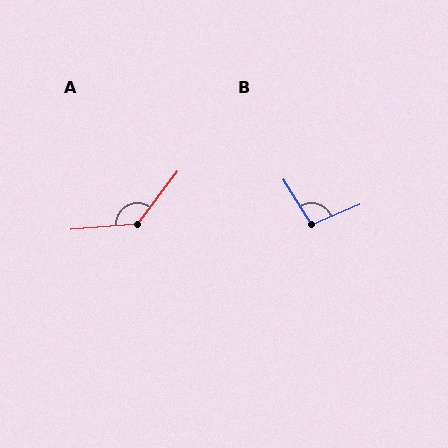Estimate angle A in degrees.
Approximately 132 degrees.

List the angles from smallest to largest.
B (99°), A (132°).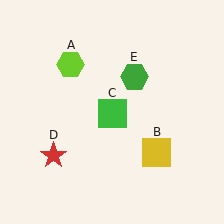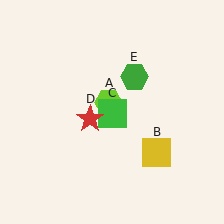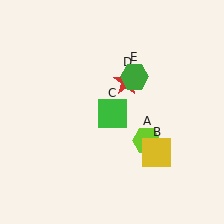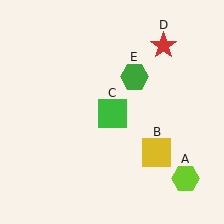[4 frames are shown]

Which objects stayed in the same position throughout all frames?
Yellow square (object B) and green square (object C) and green hexagon (object E) remained stationary.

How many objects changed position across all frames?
2 objects changed position: lime hexagon (object A), red star (object D).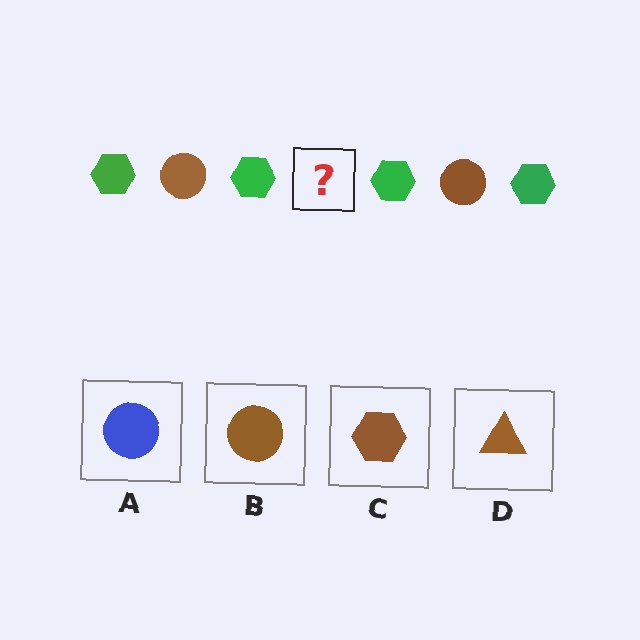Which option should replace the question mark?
Option B.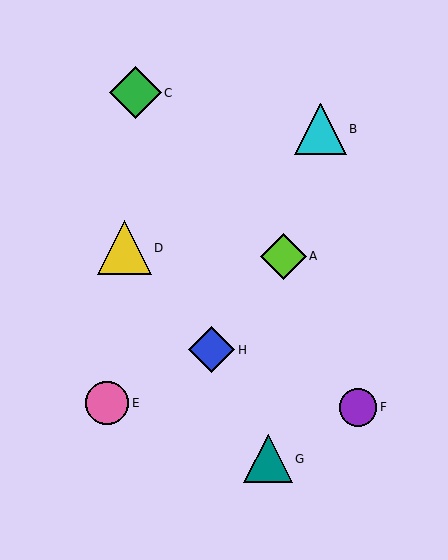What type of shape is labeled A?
Shape A is a lime diamond.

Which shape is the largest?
The yellow triangle (labeled D) is the largest.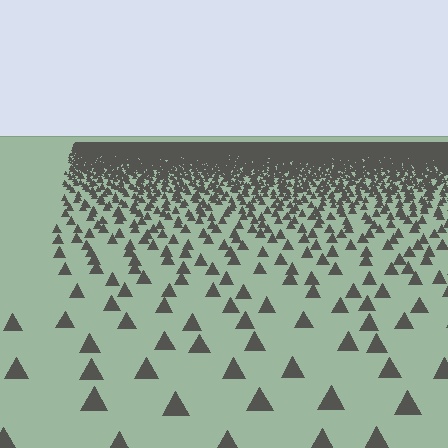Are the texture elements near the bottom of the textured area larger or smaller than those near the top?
Larger. Near the bottom, elements are closer to the viewer and appear at a bigger on-screen size.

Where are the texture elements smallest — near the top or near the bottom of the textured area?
Near the top.